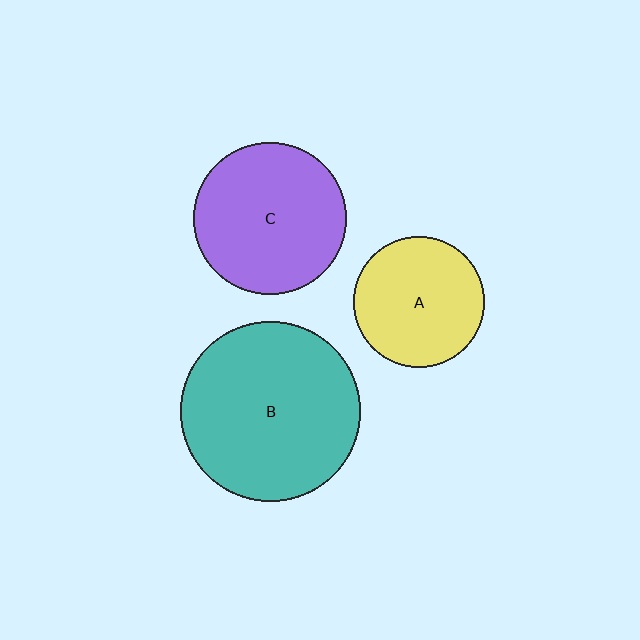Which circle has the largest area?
Circle B (teal).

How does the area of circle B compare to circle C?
Approximately 1.4 times.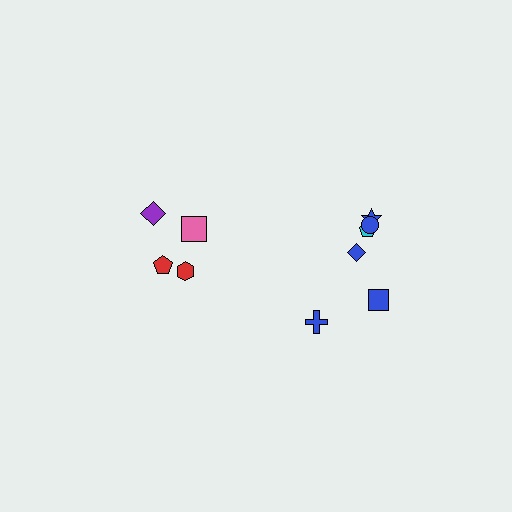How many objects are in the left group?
There are 4 objects.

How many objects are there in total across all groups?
There are 10 objects.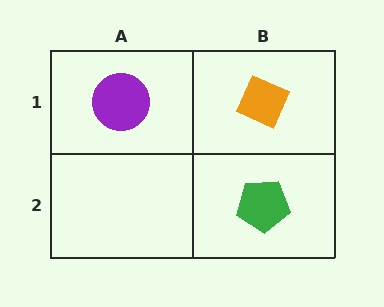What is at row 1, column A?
A purple circle.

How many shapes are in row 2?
1 shape.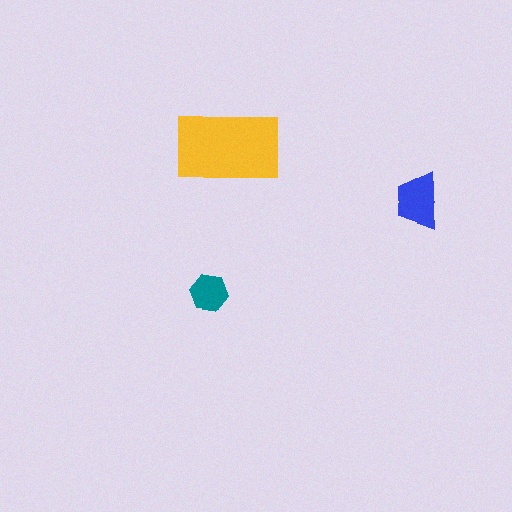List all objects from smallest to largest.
The teal hexagon, the blue trapezoid, the yellow rectangle.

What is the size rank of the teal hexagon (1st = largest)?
3rd.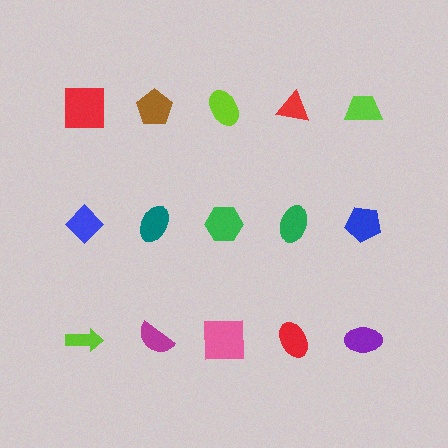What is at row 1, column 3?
A lime ellipse.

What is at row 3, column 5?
A purple ellipse.